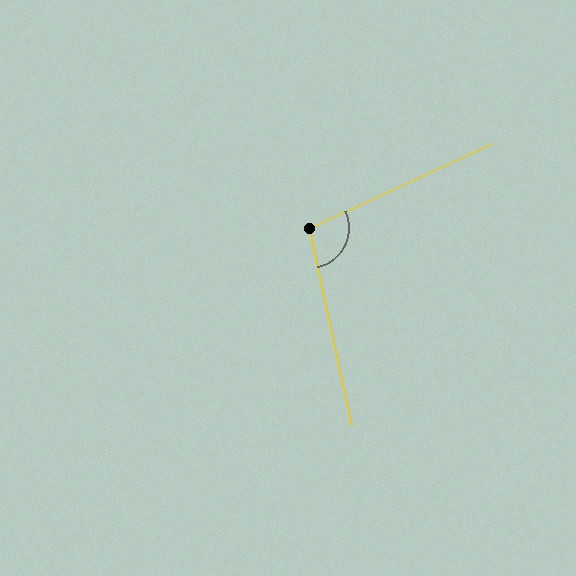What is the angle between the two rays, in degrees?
Approximately 103 degrees.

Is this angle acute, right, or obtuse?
It is obtuse.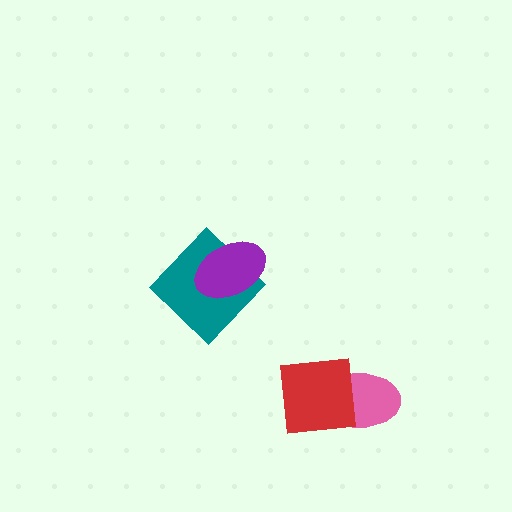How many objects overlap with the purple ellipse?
1 object overlaps with the purple ellipse.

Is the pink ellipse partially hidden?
Yes, it is partially covered by another shape.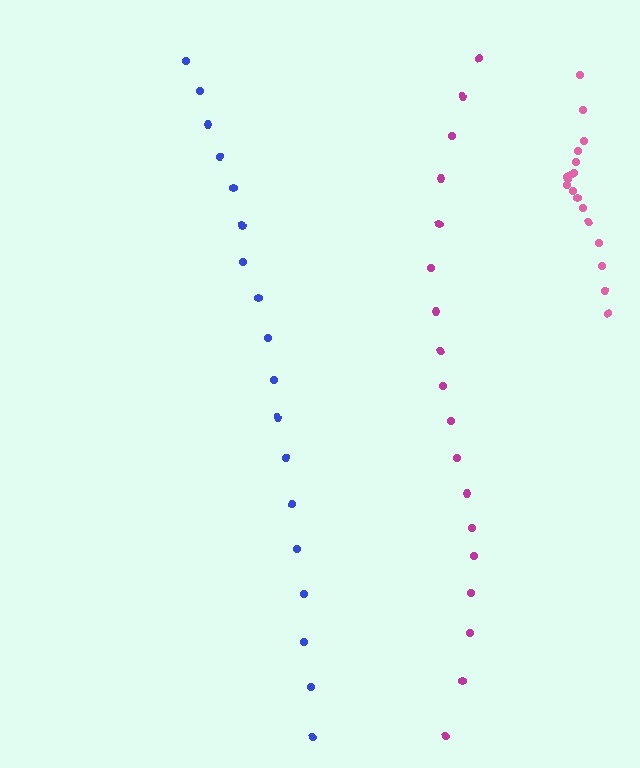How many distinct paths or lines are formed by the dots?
There are 3 distinct paths.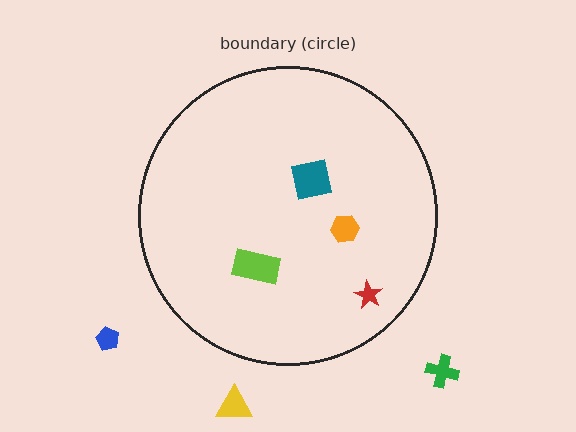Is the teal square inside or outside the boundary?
Inside.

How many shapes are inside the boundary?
4 inside, 3 outside.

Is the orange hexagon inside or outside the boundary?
Inside.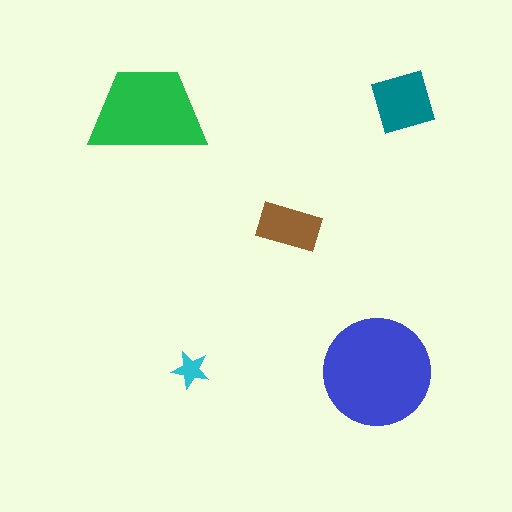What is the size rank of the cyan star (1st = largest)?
5th.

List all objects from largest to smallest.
The blue circle, the green trapezoid, the teal square, the brown rectangle, the cyan star.